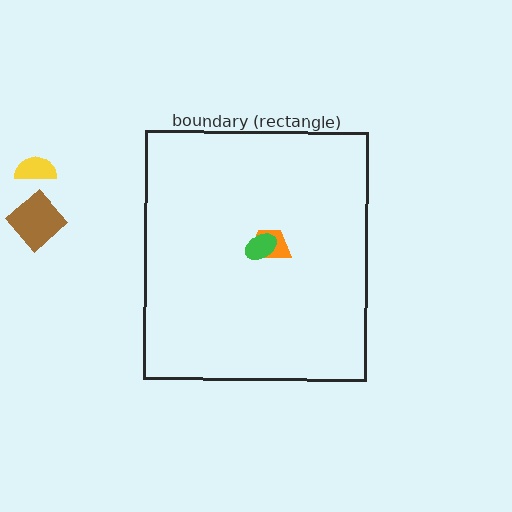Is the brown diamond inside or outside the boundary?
Outside.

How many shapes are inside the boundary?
2 inside, 2 outside.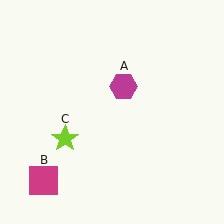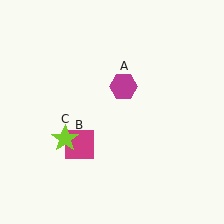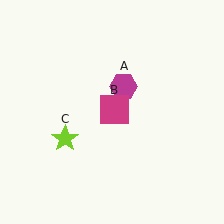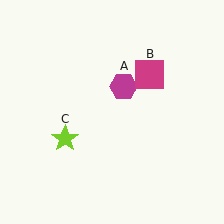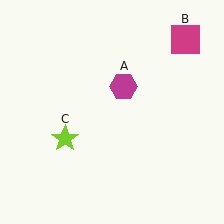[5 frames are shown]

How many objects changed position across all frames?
1 object changed position: magenta square (object B).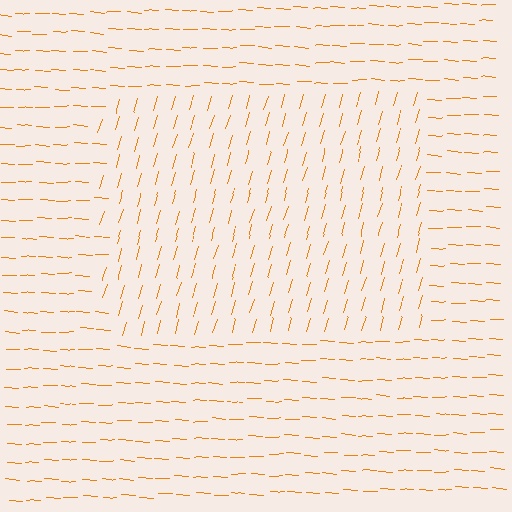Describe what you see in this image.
The image is filled with small orange line segments. A rectangle region in the image has lines oriented differently from the surrounding lines, creating a visible texture boundary.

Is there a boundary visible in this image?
Yes, there is a texture boundary formed by a change in line orientation.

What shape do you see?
I see a rectangle.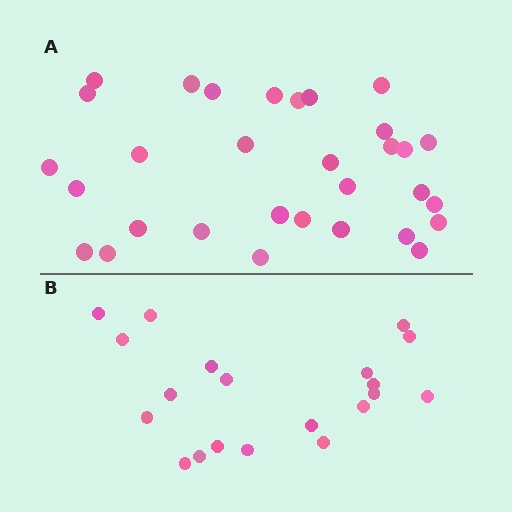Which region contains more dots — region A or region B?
Region A (the top region) has more dots.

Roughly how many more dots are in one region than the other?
Region A has roughly 12 or so more dots than region B.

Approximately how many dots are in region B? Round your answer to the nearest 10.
About 20 dots.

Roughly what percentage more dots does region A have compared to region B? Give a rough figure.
About 55% more.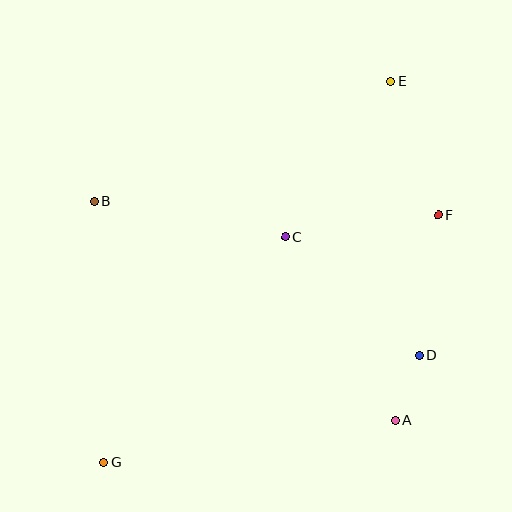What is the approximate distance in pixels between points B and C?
The distance between B and C is approximately 194 pixels.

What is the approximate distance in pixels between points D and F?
The distance between D and F is approximately 141 pixels.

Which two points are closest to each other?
Points A and D are closest to each other.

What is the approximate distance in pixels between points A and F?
The distance between A and F is approximately 210 pixels.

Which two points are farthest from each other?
Points E and G are farthest from each other.